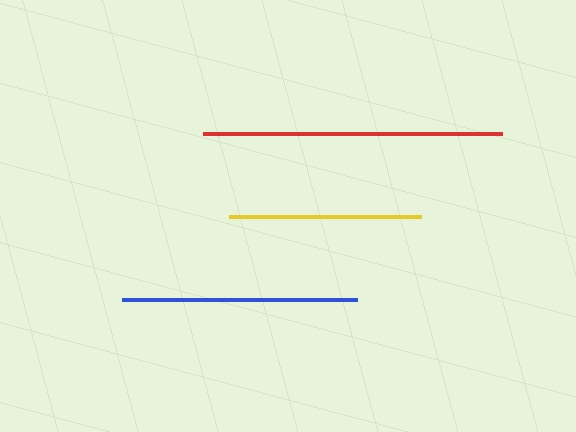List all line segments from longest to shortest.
From longest to shortest: red, blue, yellow.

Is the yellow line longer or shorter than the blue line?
The blue line is longer than the yellow line.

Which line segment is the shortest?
The yellow line is the shortest at approximately 193 pixels.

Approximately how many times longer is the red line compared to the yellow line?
The red line is approximately 1.6 times the length of the yellow line.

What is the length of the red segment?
The red segment is approximately 299 pixels long.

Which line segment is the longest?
The red line is the longest at approximately 299 pixels.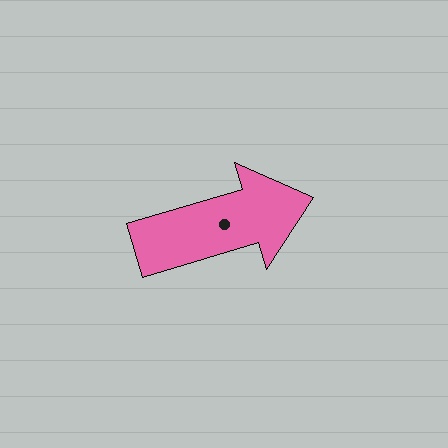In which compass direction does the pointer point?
East.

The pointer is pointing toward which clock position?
Roughly 2 o'clock.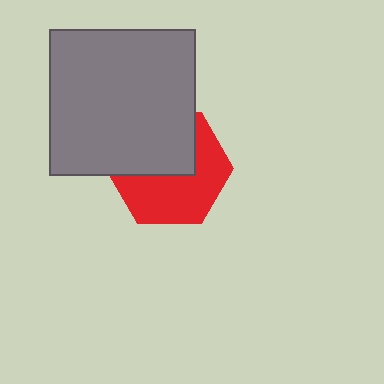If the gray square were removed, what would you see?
You would see the complete red hexagon.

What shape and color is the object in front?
The object in front is a gray square.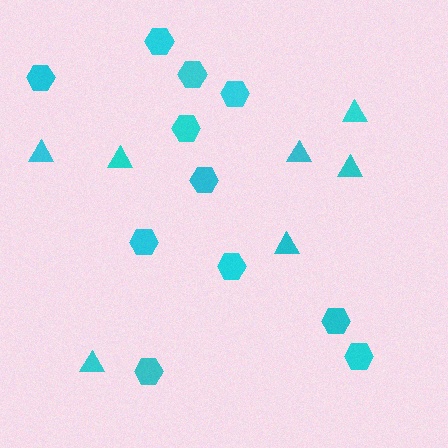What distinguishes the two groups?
There are 2 groups: one group of triangles (7) and one group of hexagons (11).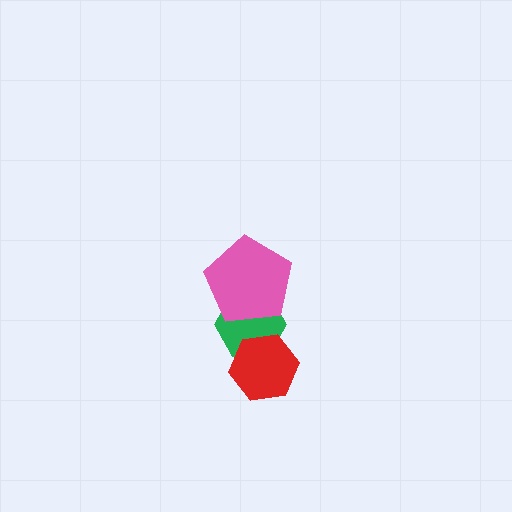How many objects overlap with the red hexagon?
1 object overlaps with the red hexagon.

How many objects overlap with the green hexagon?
2 objects overlap with the green hexagon.